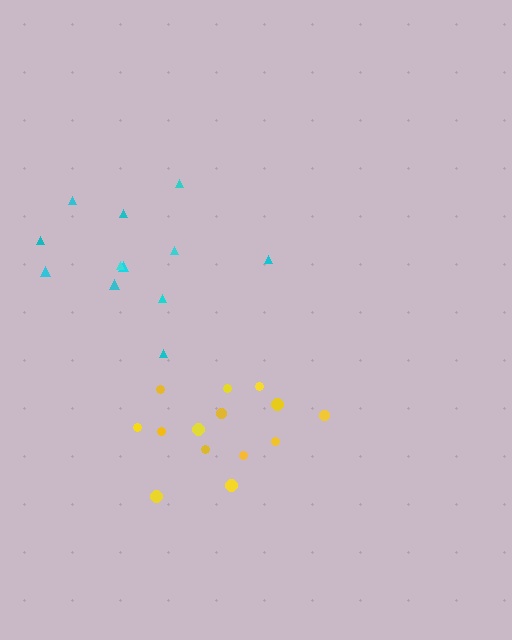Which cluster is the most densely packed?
Yellow.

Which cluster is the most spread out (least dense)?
Cyan.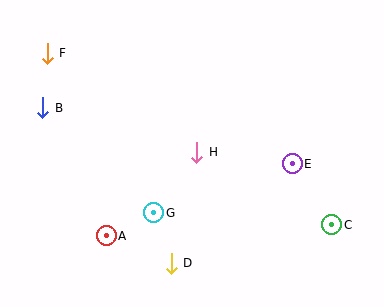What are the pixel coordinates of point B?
Point B is at (43, 108).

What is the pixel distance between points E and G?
The distance between E and G is 147 pixels.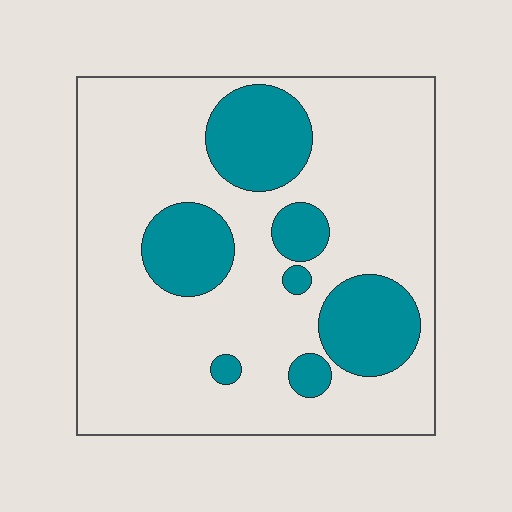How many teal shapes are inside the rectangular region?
7.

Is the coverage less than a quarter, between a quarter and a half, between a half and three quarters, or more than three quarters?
Less than a quarter.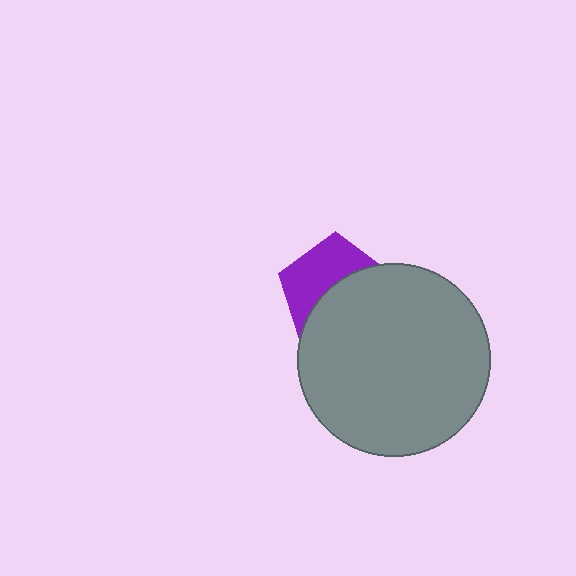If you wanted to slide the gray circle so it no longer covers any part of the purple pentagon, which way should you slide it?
Slide it down — that is the most direct way to separate the two shapes.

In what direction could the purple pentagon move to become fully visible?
The purple pentagon could move up. That would shift it out from behind the gray circle entirely.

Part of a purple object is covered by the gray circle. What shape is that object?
It is a pentagon.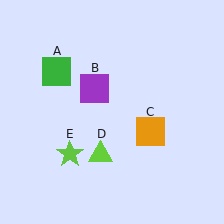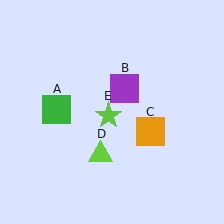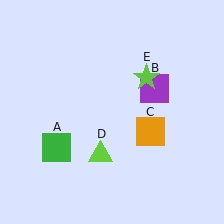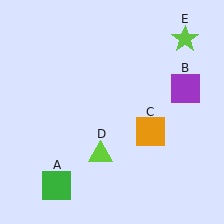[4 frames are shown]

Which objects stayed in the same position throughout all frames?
Orange square (object C) and lime triangle (object D) remained stationary.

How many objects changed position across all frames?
3 objects changed position: green square (object A), purple square (object B), lime star (object E).